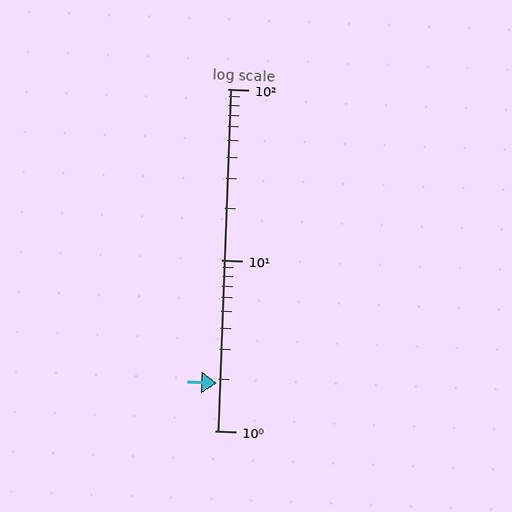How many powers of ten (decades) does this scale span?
The scale spans 2 decades, from 1 to 100.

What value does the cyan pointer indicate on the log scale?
The pointer indicates approximately 1.9.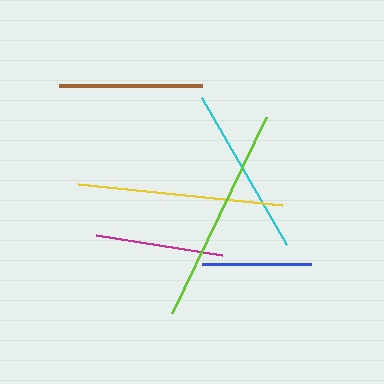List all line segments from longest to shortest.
From longest to shortest: lime, yellow, cyan, brown, magenta, blue.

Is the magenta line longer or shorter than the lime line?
The lime line is longer than the magenta line.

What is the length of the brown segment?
The brown segment is approximately 142 pixels long.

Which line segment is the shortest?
The blue line is the shortest at approximately 109 pixels.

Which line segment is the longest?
The lime line is the longest at approximately 217 pixels.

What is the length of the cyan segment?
The cyan segment is approximately 170 pixels long.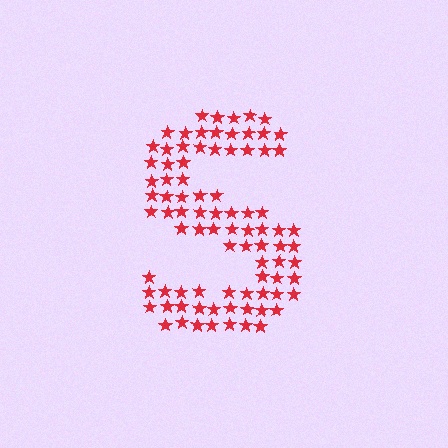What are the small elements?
The small elements are stars.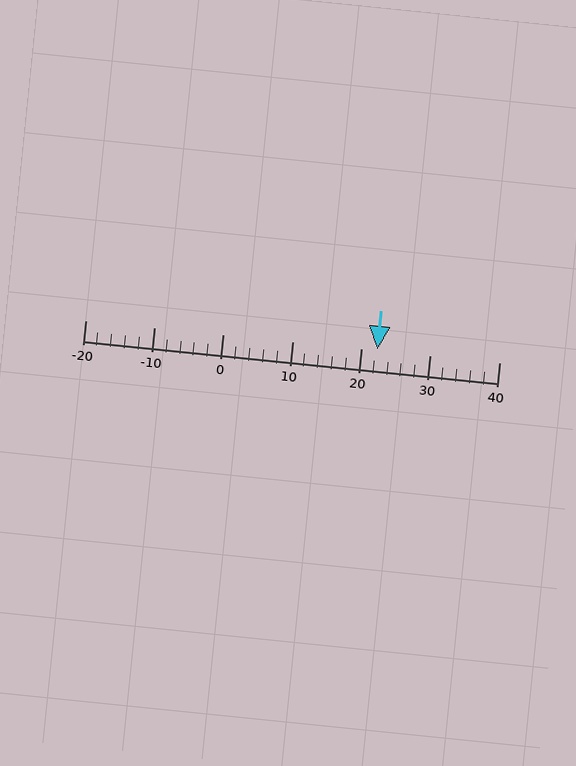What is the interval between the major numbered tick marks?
The major tick marks are spaced 10 units apart.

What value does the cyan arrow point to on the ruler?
The cyan arrow points to approximately 22.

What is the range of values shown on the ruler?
The ruler shows values from -20 to 40.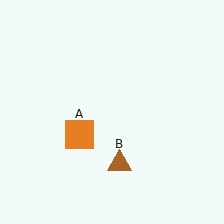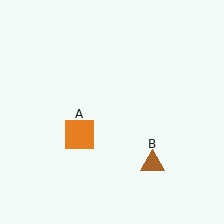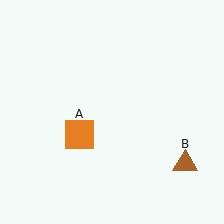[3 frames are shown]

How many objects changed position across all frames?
1 object changed position: brown triangle (object B).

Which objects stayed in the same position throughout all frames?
Orange square (object A) remained stationary.